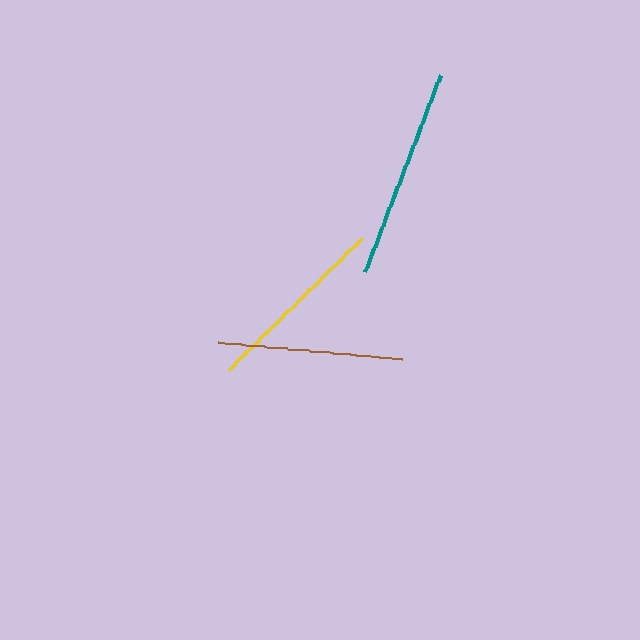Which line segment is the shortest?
The brown line is the shortest at approximately 185 pixels.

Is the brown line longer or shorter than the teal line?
The teal line is longer than the brown line.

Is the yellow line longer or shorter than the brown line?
The yellow line is longer than the brown line.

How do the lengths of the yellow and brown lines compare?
The yellow and brown lines are approximately the same length.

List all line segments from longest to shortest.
From longest to shortest: teal, yellow, brown.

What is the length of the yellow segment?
The yellow segment is approximately 188 pixels long.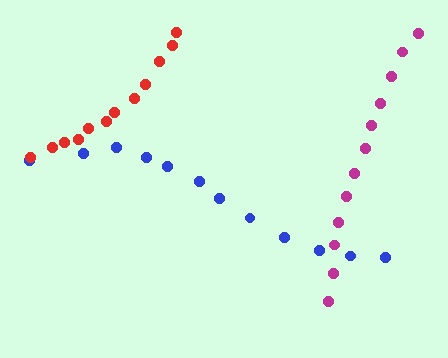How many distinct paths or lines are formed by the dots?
There are 3 distinct paths.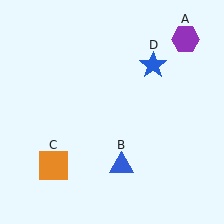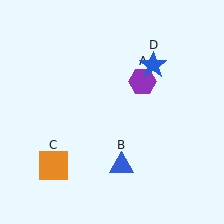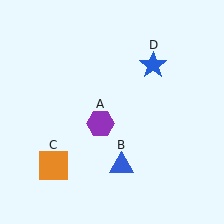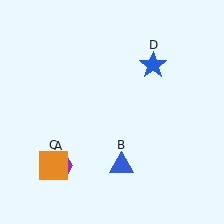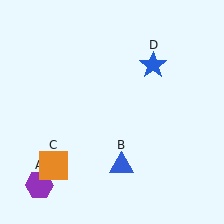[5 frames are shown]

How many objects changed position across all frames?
1 object changed position: purple hexagon (object A).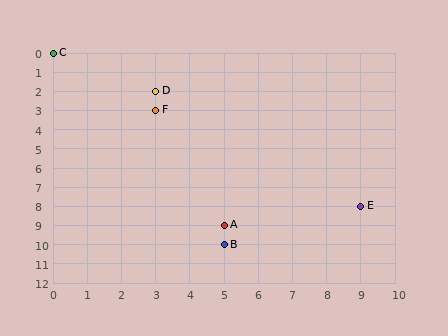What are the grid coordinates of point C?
Point C is at grid coordinates (0, 0).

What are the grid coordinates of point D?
Point D is at grid coordinates (3, 2).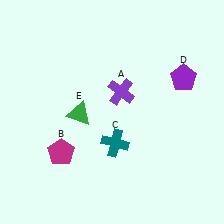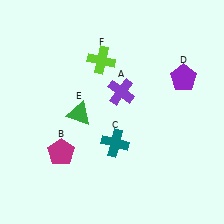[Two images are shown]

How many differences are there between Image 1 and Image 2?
There is 1 difference between the two images.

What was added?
A lime cross (F) was added in Image 2.